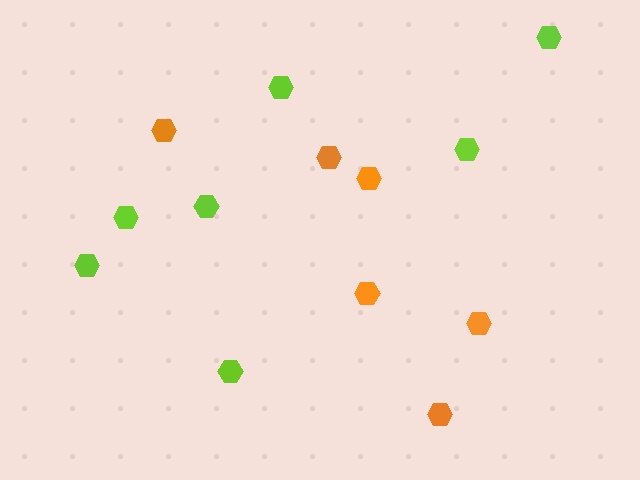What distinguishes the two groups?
There are 2 groups: one group of lime hexagons (7) and one group of orange hexagons (6).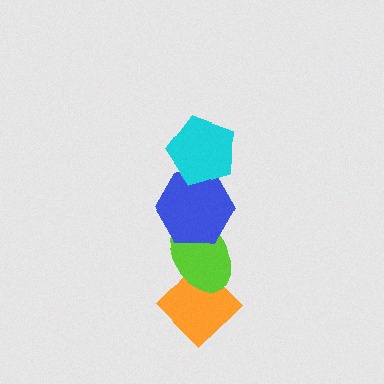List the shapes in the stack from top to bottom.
From top to bottom: the cyan pentagon, the blue hexagon, the lime ellipse, the orange diamond.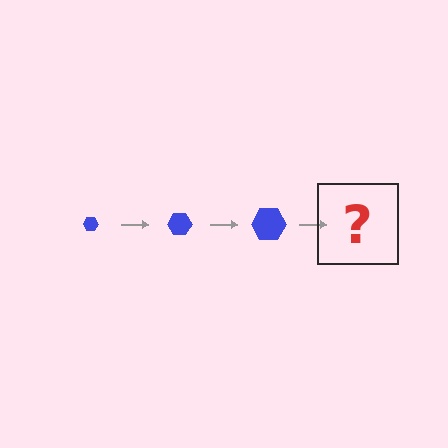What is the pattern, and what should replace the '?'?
The pattern is that the hexagon gets progressively larger each step. The '?' should be a blue hexagon, larger than the previous one.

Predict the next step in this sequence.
The next step is a blue hexagon, larger than the previous one.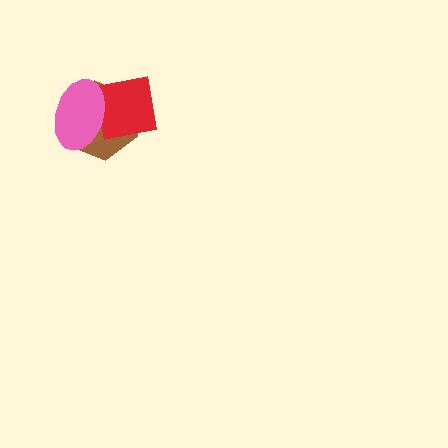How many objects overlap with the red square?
2 objects overlap with the red square.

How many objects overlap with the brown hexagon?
2 objects overlap with the brown hexagon.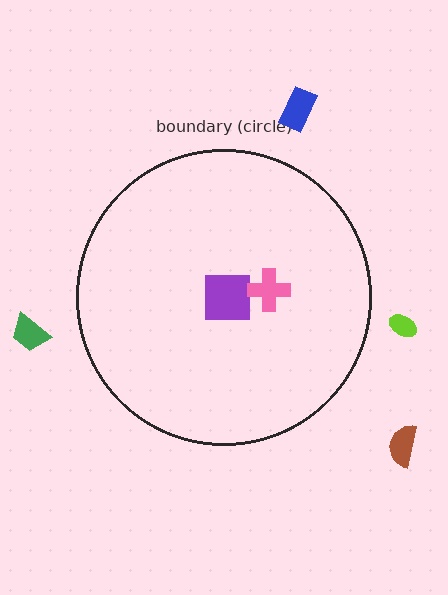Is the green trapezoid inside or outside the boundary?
Outside.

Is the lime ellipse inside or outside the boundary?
Outside.